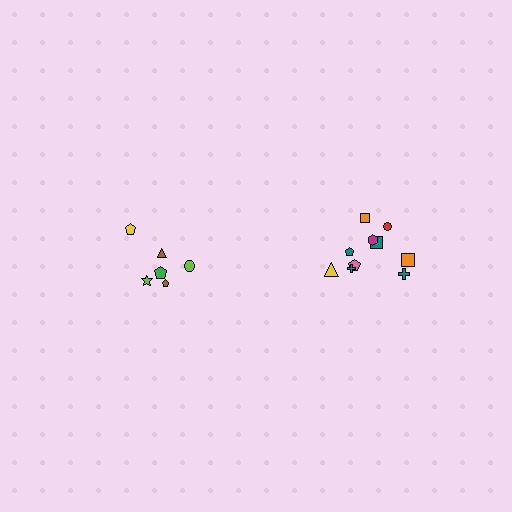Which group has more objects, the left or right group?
The right group.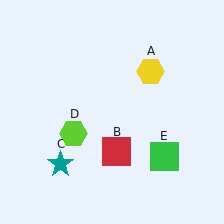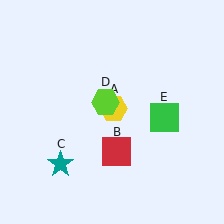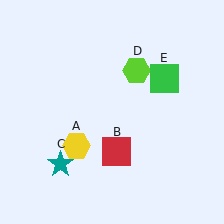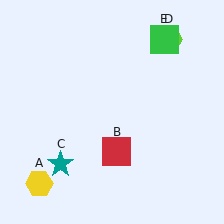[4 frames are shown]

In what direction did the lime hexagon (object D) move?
The lime hexagon (object D) moved up and to the right.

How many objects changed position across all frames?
3 objects changed position: yellow hexagon (object A), lime hexagon (object D), green square (object E).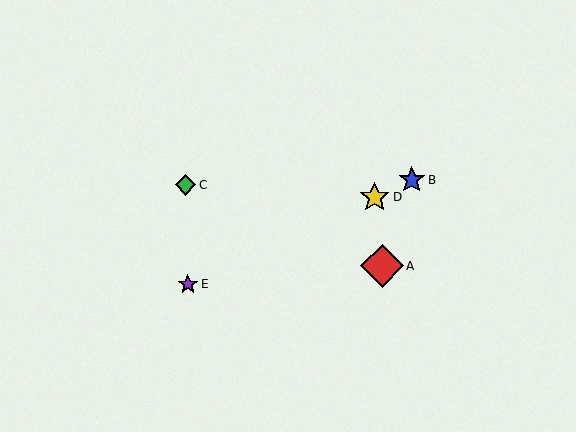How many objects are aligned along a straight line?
3 objects (B, D, E) are aligned along a straight line.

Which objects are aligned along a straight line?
Objects B, D, E are aligned along a straight line.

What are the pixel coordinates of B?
Object B is at (412, 180).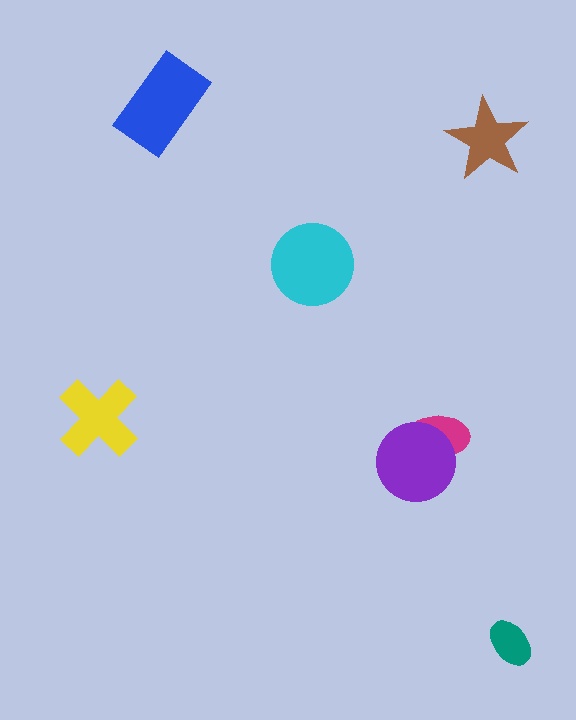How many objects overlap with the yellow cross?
0 objects overlap with the yellow cross.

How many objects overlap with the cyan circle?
0 objects overlap with the cyan circle.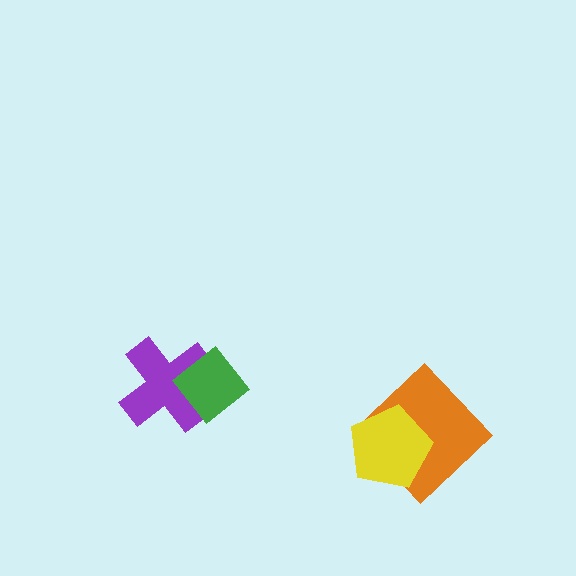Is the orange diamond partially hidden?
Yes, it is partially covered by another shape.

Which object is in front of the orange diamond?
The yellow pentagon is in front of the orange diamond.